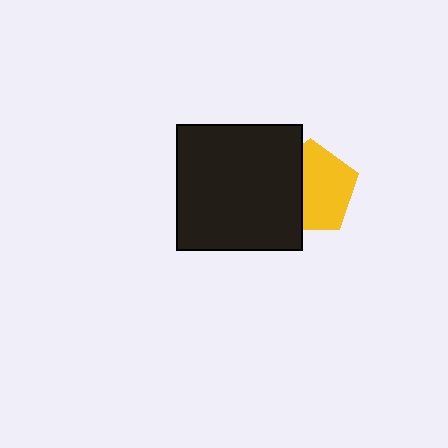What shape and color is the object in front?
The object in front is a black square.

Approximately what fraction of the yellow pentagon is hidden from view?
Roughly 40% of the yellow pentagon is hidden behind the black square.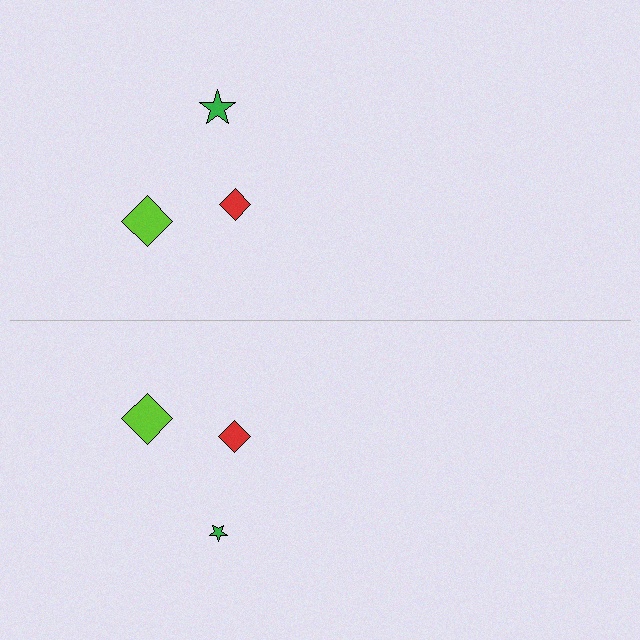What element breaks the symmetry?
The green star on the bottom side has a different size than its mirror counterpart.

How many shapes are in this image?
There are 6 shapes in this image.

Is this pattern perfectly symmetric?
No, the pattern is not perfectly symmetric. The green star on the bottom side has a different size than its mirror counterpart.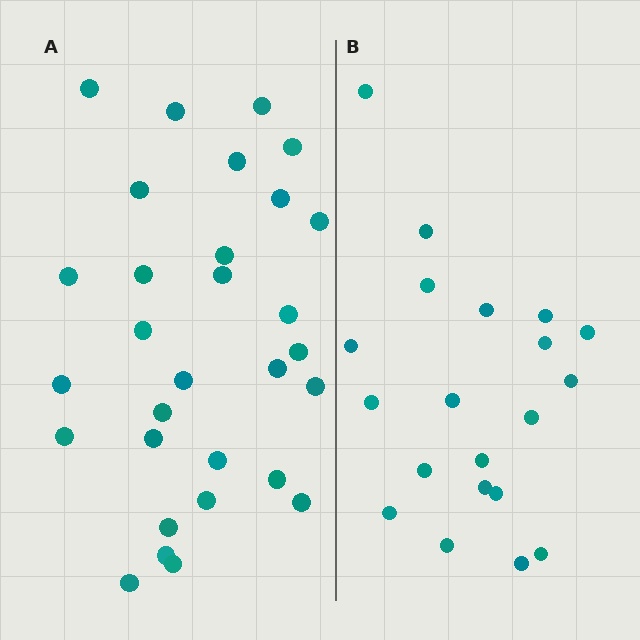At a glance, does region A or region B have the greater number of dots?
Region A (the left region) has more dots.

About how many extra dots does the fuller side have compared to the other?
Region A has roughly 10 or so more dots than region B.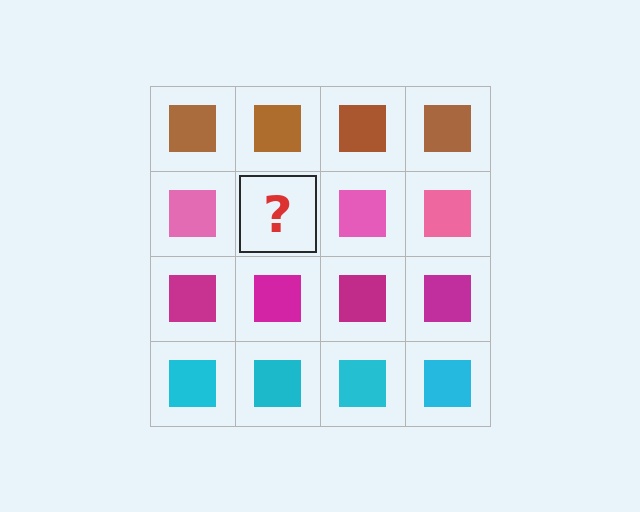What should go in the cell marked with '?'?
The missing cell should contain a pink square.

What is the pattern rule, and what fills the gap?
The rule is that each row has a consistent color. The gap should be filled with a pink square.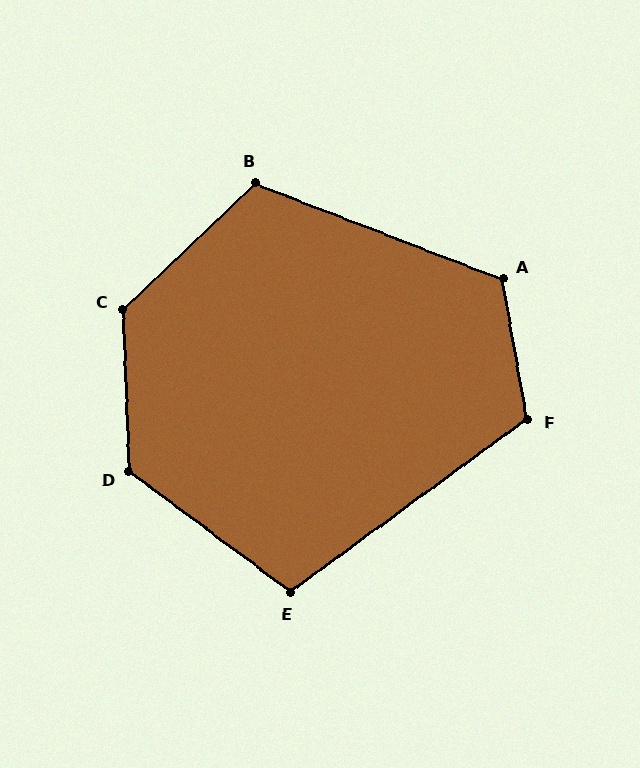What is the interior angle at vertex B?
Approximately 115 degrees (obtuse).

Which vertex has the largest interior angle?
C, at approximately 132 degrees.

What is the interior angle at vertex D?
Approximately 129 degrees (obtuse).